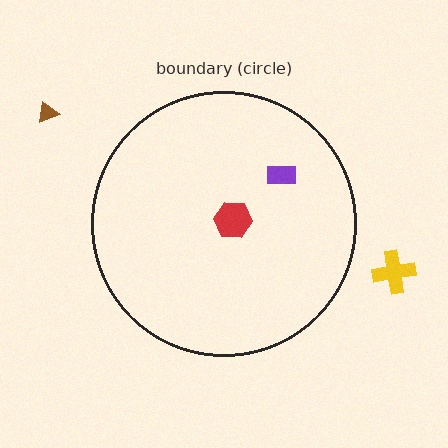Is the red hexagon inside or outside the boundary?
Inside.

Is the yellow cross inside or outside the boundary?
Outside.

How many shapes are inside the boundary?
2 inside, 2 outside.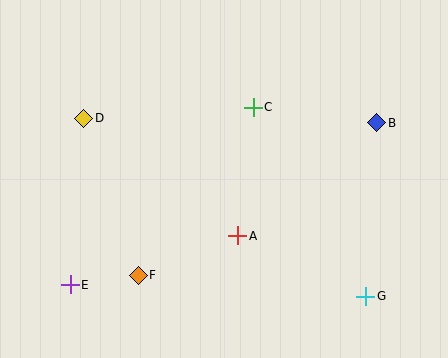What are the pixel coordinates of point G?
Point G is at (366, 296).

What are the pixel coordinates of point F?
Point F is at (138, 275).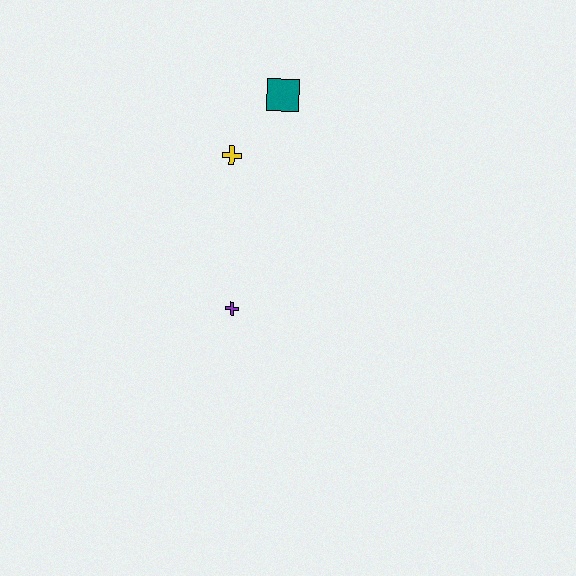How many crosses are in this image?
There are 2 crosses.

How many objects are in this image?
There are 3 objects.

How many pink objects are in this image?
There are no pink objects.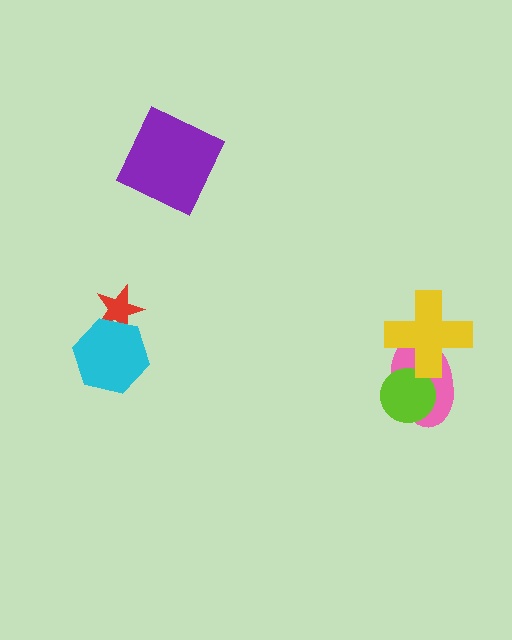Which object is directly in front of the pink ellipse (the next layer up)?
The lime circle is directly in front of the pink ellipse.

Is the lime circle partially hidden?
No, no other shape covers it.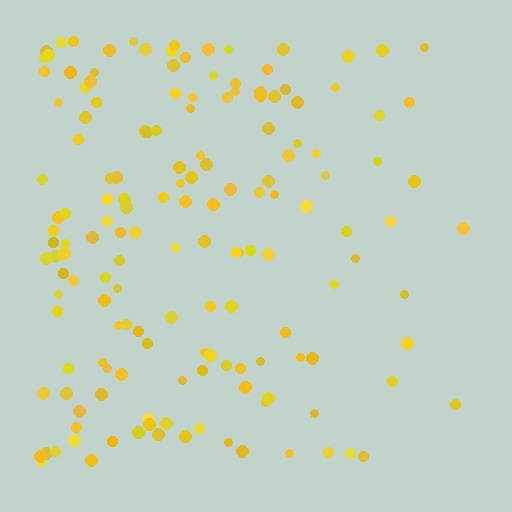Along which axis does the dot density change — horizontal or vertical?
Horizontal.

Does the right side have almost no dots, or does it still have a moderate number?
Still a moderate number, just noticeably fewer than the left.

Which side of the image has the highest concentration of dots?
The left.